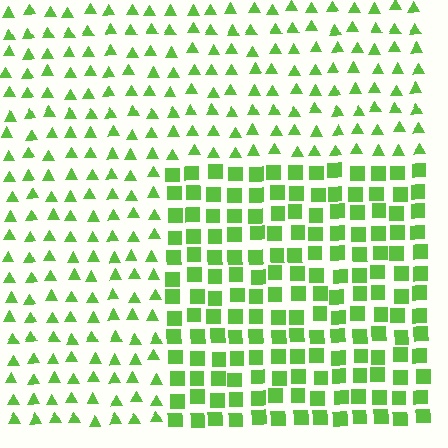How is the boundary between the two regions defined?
The boundary is defined by a change in element shape: squares inside vs. triangles outside. All elements share the same color and spacing.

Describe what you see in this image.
The image is filled with small lime elements arranged in a uniform grid. A rectangle-shaped region contains squares, while the surrounding area contains triangles. The boundary is defined purely by the change in element shape.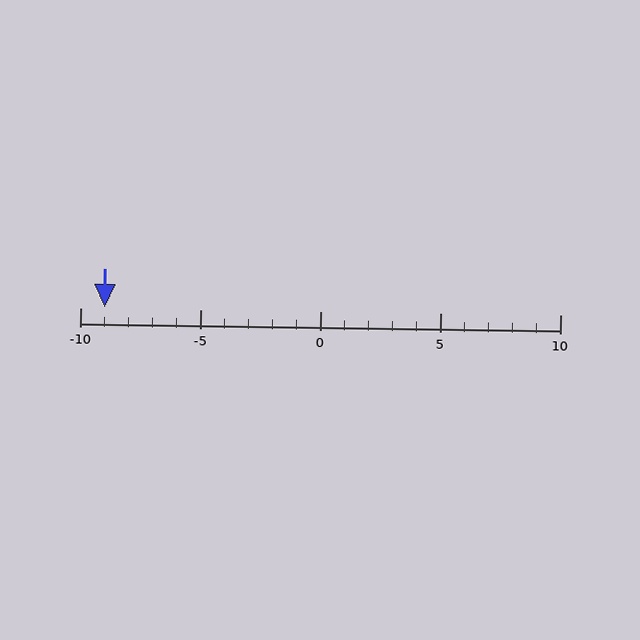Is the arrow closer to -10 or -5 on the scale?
The arrow is closer to -10.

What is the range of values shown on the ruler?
The ruler shows values from -10 to 10.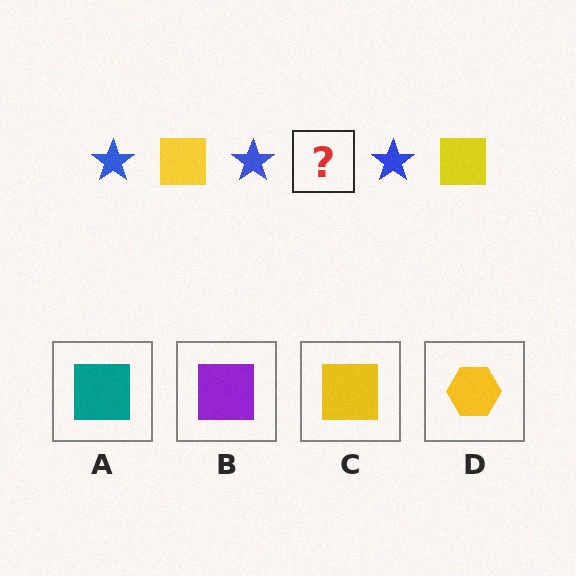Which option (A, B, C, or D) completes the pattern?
C.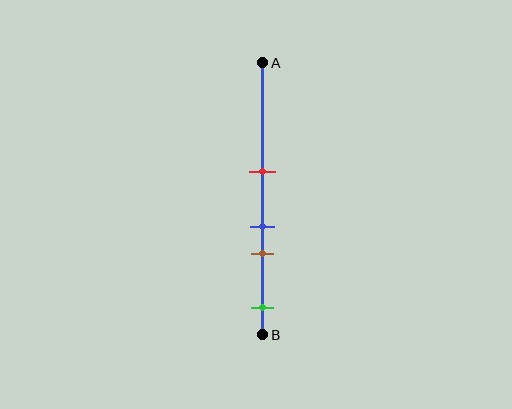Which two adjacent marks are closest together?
The blue and brown marks are the closest adjacent pair.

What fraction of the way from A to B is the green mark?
The green mark is approximately 90% (0.9) of the way from A to B.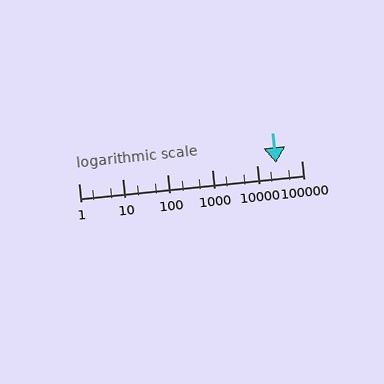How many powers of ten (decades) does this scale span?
The scale spans 5 decades, from 1 to 100000.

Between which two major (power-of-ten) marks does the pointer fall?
The pointer is between 10000 and 100000.